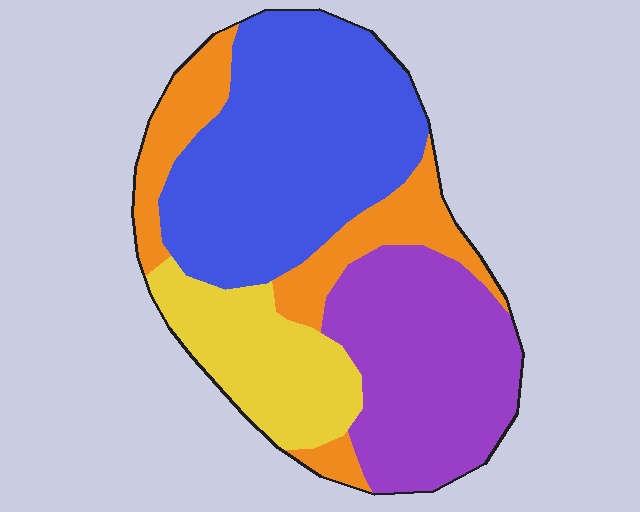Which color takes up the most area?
Blue, at roughly 40%.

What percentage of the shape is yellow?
Yellow covers around 15% of the shape.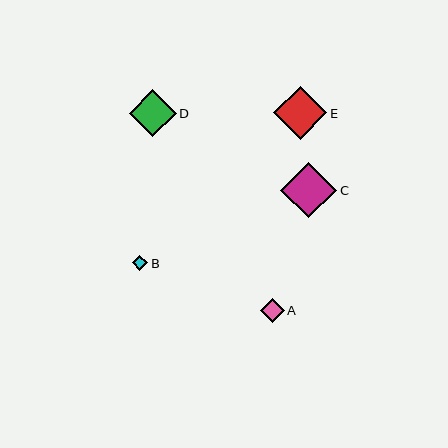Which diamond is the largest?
Diamond C is the largest with a size of approximately 56 pixels.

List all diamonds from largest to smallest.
From largest to smallest: C, E, D, A, B.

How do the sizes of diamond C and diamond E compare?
Diamond C and diamond E are approximately the same size.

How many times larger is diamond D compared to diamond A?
Diamond D is approximately 2.0 times the size of diamond A.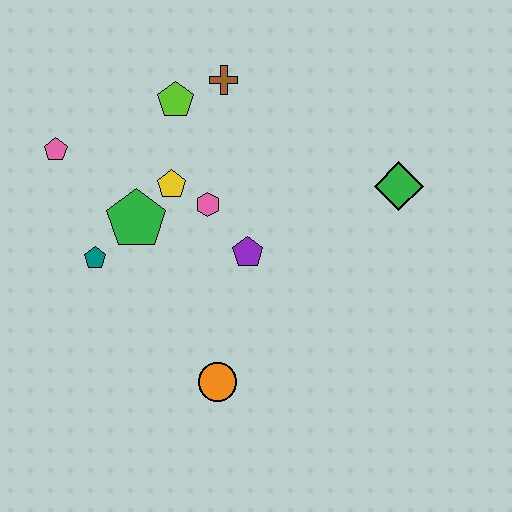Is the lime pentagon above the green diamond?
Yes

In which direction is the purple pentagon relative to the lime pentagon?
The purple pentagon is below the lime pentagon.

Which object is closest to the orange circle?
The purple pentagon is closest to the orange circle.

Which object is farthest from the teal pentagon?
The green diamond is farthest from the teal pentagon.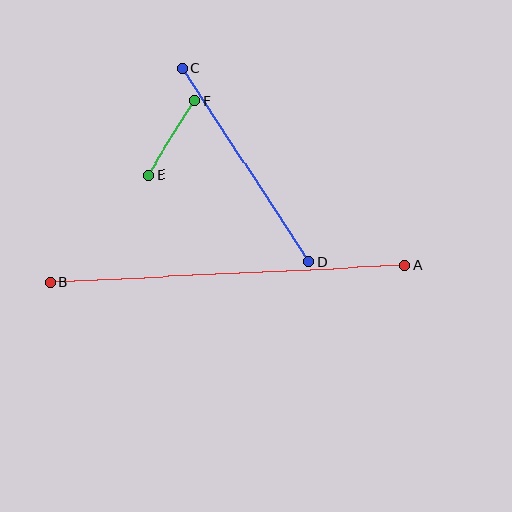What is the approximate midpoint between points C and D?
The midpoint is at approximately (246, 165) pixels.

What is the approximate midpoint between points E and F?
The midpoint is at approximately (172, 138) pixels.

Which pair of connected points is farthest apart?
Points A and B are farthest apart.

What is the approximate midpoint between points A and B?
The midpoint is at approximately (228, 274) pixels.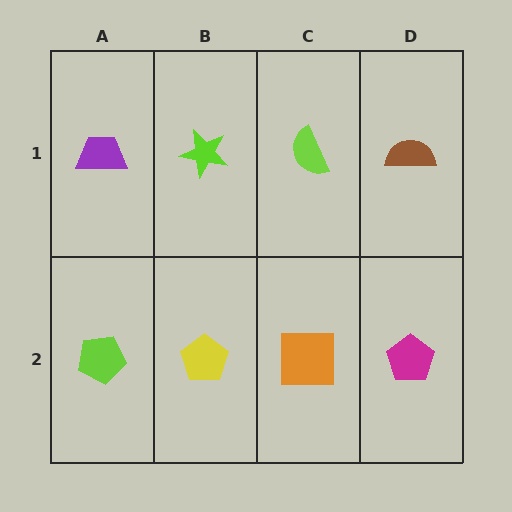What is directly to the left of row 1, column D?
A lime semicircle.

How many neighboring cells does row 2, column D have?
2.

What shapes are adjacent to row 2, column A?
A purple trapezoid (row 1, column A), a yellow pentagon (row 2, column B).